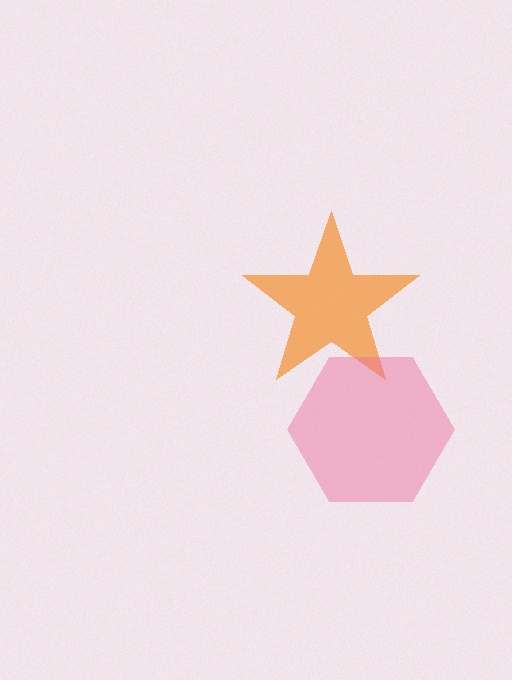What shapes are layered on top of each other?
The layered shapes are: an orange star, a pink hexagon.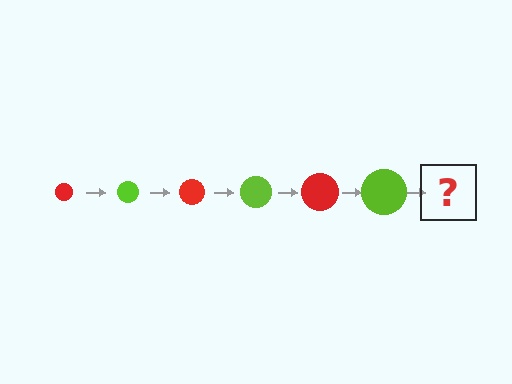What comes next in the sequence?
The next element should be a red circle, larger than the previous one.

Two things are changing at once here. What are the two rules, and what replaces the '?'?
The two rules are that the circle grows larger each step and the color cycles through red and lime. The '?' should be a red circle, larger than the previous one.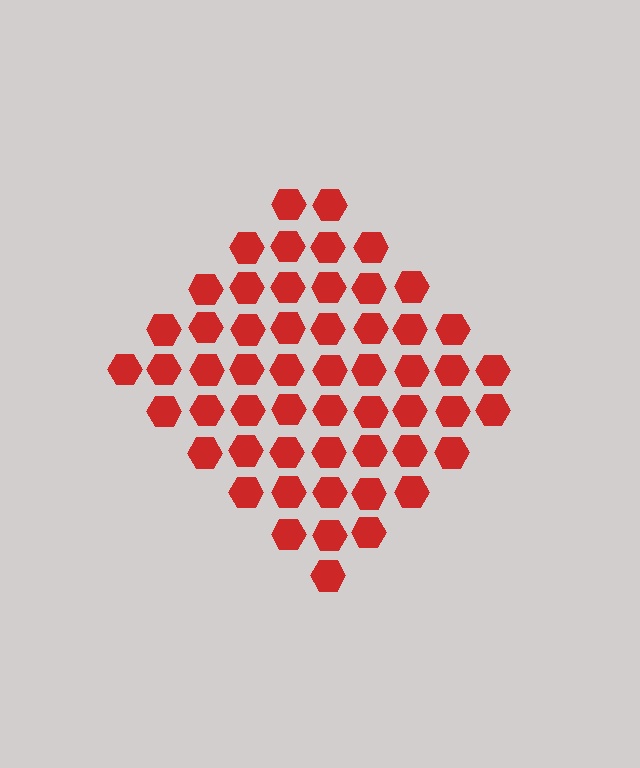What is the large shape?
The large shape is a diamond.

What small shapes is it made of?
It is made of small hexagons.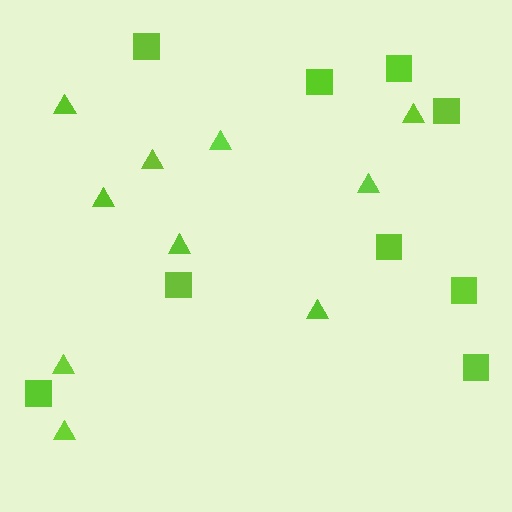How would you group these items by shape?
There are 2 groups: one group of squares (9) and one group of triangles (10).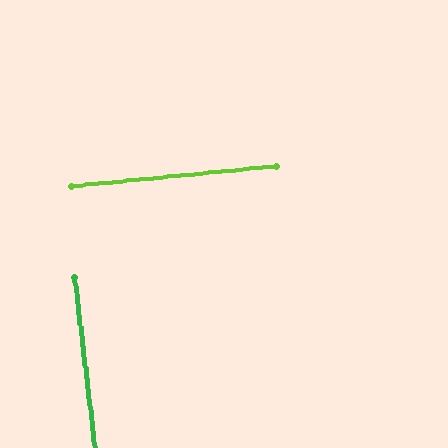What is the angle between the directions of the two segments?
Approximately 89 degrees.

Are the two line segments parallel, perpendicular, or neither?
Perpendicular — they meet at approximately 89°.